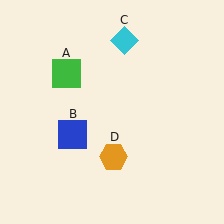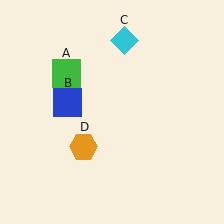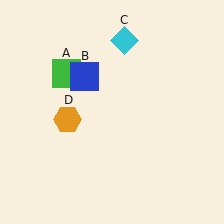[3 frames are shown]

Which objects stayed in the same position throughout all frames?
Green square (object A) and cyan diamond (object C) remained stationary.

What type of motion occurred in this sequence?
The blue square (object B), orange hexagon (object D) rotated clockwise around the center of the scene.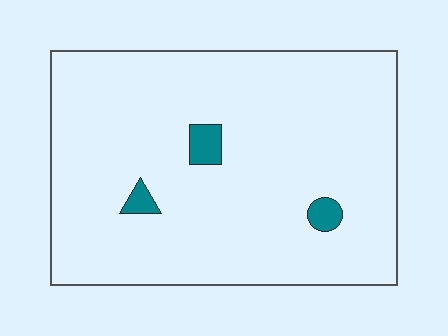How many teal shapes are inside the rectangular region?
3.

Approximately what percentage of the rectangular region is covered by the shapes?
Approximately 5%.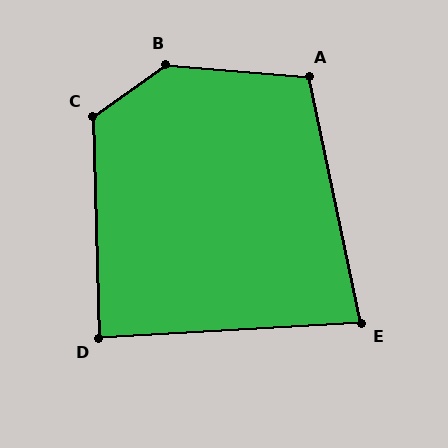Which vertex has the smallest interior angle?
E, at approximately 81 degrees.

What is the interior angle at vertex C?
Approximately 124 degrees (obtuse).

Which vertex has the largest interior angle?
B, at approximately 140 degrees.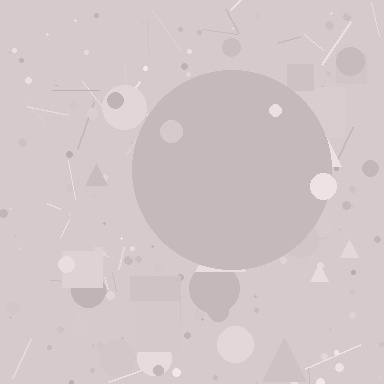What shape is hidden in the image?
A circle is hidden in the image.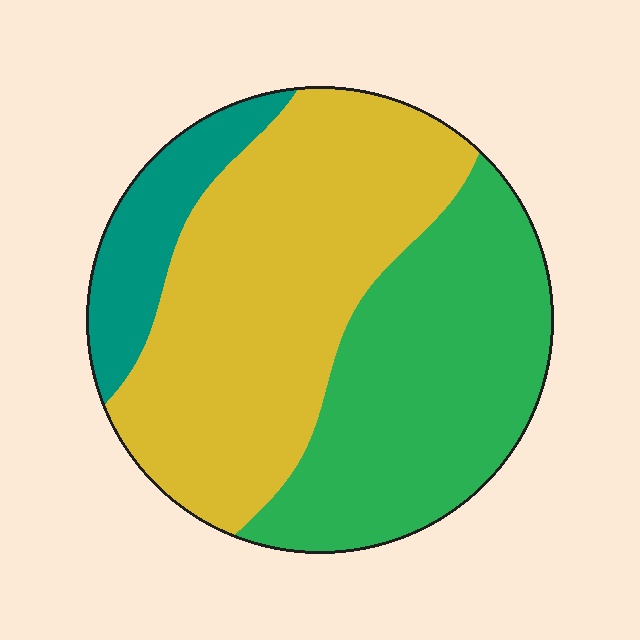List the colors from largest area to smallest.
From largest to smallest: yellow, green, teal.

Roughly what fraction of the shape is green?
Green covers roughly 40% of the shape.